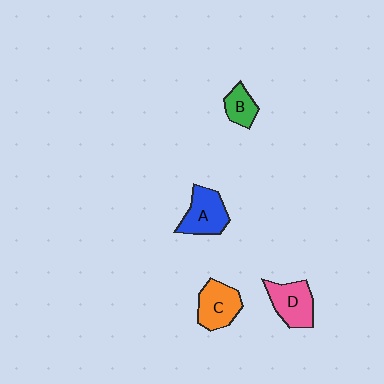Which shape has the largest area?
Shape D (pink).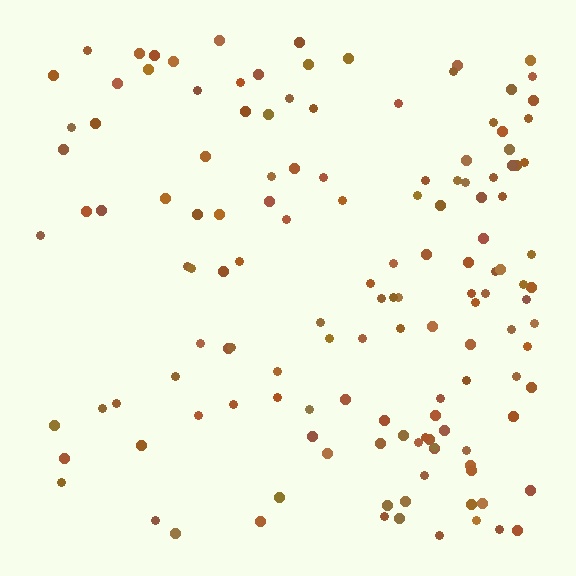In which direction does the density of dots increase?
From left to right, with the right side densest.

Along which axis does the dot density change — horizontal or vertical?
Horizontal.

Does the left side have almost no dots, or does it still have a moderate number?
Still a moderate number, just noticeably fewer than the right.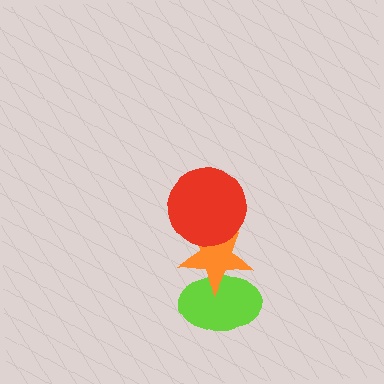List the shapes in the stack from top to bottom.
From top to bottom: the red circle, the orange star, the lime ellipse.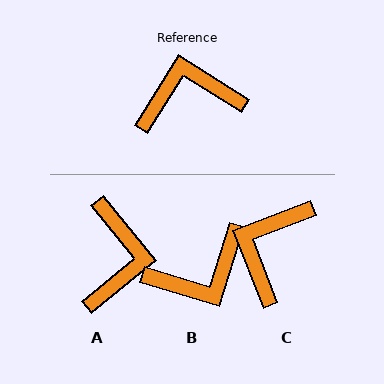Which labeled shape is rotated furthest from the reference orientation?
B, about 165 degrees away.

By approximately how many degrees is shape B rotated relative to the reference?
Approximately 165 degrees clockwise.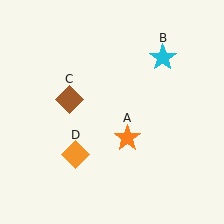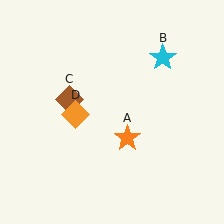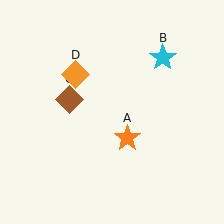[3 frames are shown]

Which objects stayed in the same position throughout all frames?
Orange star (object A) and cyan star (object B) and brown diamond (object C) remained stationary.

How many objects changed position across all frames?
1 object changed position: orange diamond (object D).